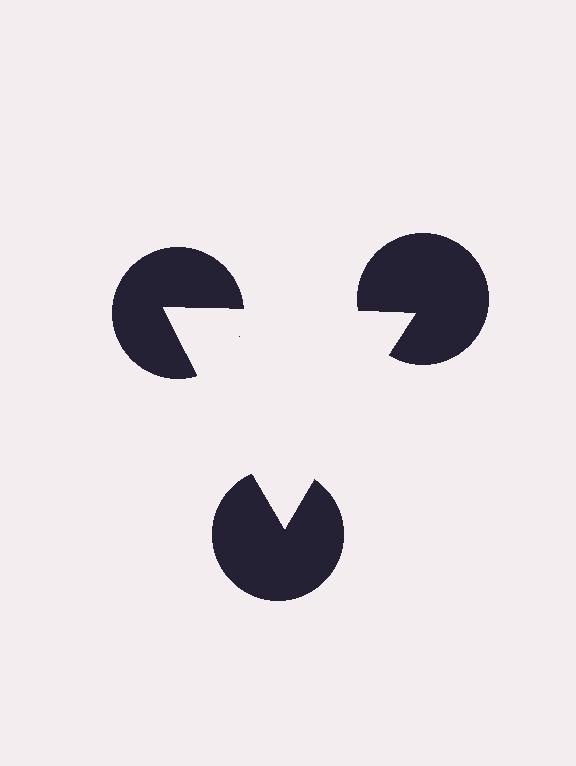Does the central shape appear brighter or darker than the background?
It typically appears slightly brighter than the background, even though no actual brightness change is drawn.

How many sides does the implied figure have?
3 sides.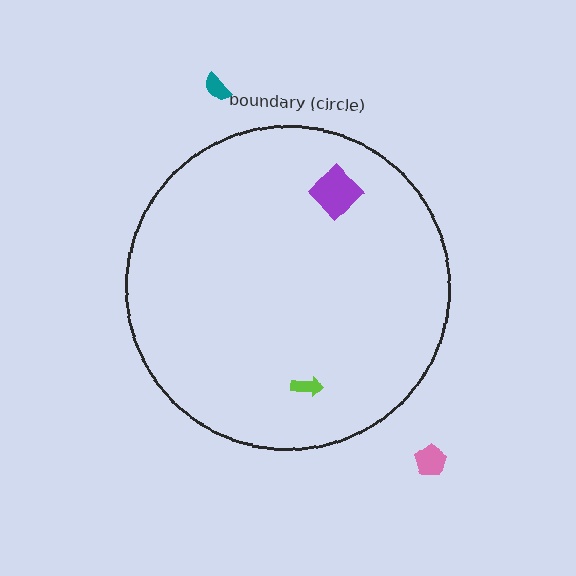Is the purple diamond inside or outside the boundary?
Inside.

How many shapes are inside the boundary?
2 inside, 2 outside.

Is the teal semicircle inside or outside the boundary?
Outside.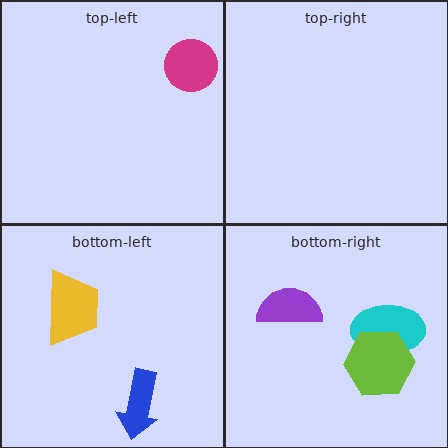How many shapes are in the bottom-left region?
2.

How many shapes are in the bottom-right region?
3.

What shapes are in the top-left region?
The magenta circle.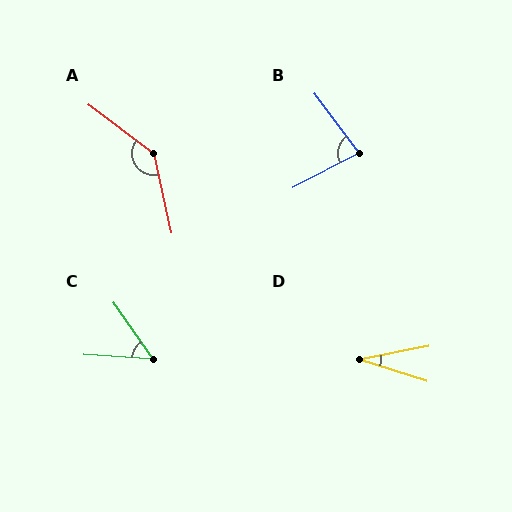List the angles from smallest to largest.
D (29°), C (51°), B (80°), A (140°).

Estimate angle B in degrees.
Approximately 80 degrees.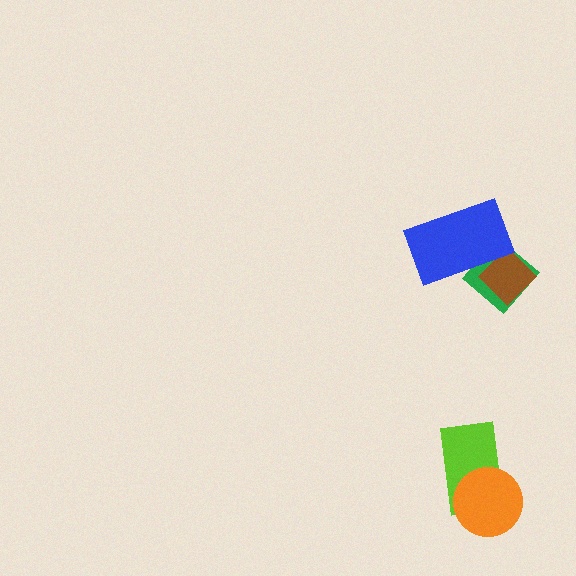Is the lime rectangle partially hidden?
Yes, it is partially covered by another shape.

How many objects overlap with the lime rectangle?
1 object overlaps with the lime rectangle.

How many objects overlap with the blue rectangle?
2 objects overlap with the blue rectangle.